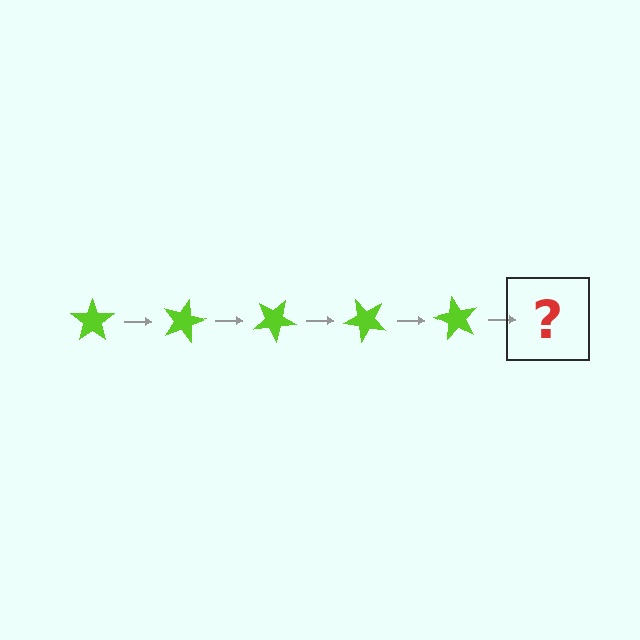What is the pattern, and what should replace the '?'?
The pattern is that the star rotates 15 degrees each step. The '?' should be a lime star rotated 75 degrees.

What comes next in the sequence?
The next element should be a lime star rotated 75 degrees.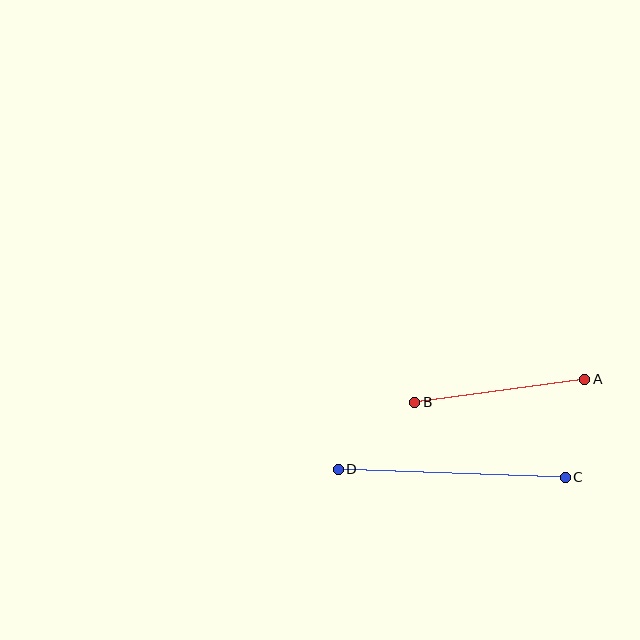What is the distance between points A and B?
The distance is approximately 172 pixels.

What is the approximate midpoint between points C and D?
The midpoint is at approximately (452, 473) pixels.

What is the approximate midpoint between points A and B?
The midpoint is at approximately (500, 391) pixels.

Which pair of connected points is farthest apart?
Points C and D are farthest apart.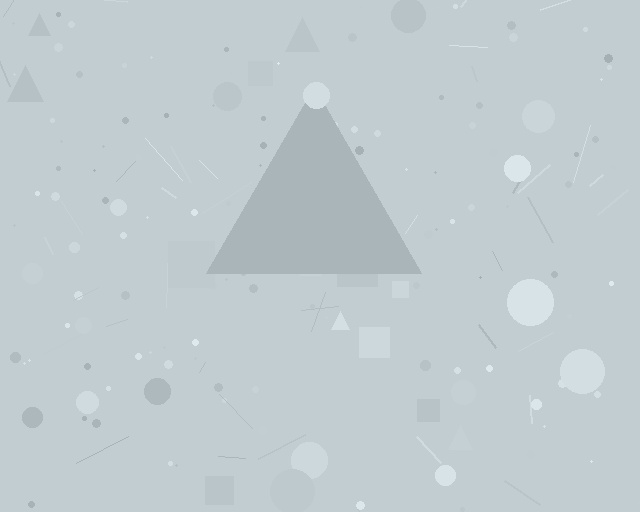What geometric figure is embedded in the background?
A triangle is embedded in the background.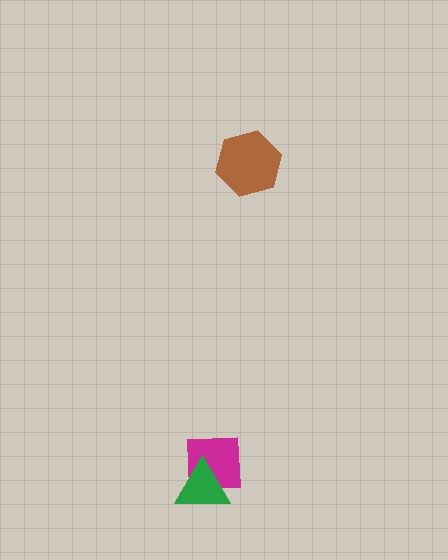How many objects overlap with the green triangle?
1 object overlaps with the green triangle.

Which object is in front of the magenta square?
The green triangle is in front of the magenta square.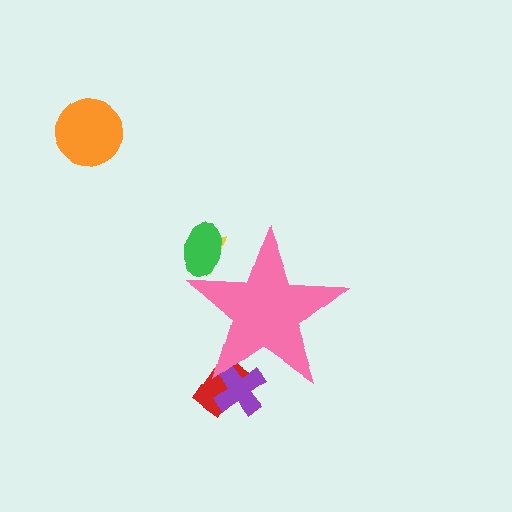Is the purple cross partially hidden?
Yes, the purple cross is partially hidden behind the pink star.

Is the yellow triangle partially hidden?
Yes, the yellow triangle is partially hidden behind the pink star.